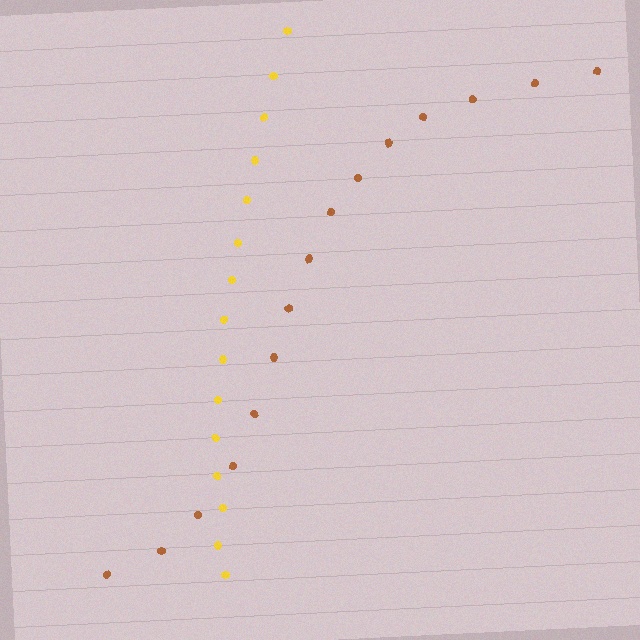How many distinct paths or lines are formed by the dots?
There are 2 distinct paths.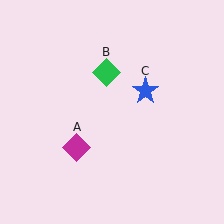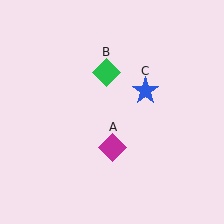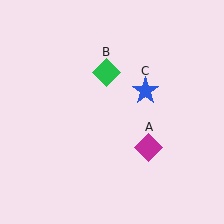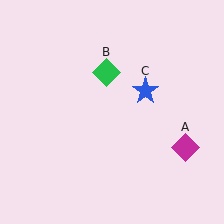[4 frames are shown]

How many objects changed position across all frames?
1 object changed position: magenta diamond (object A).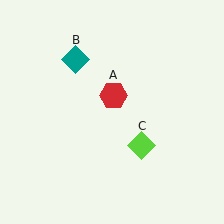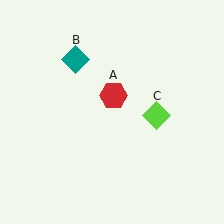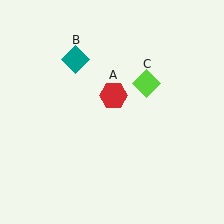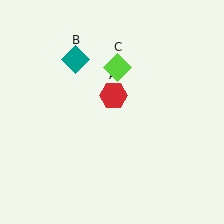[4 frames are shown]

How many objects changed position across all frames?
1 object changed position: lime diamond (object C).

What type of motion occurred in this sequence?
The lime diamond (object C) rotated counterclockwise around the center of the scene.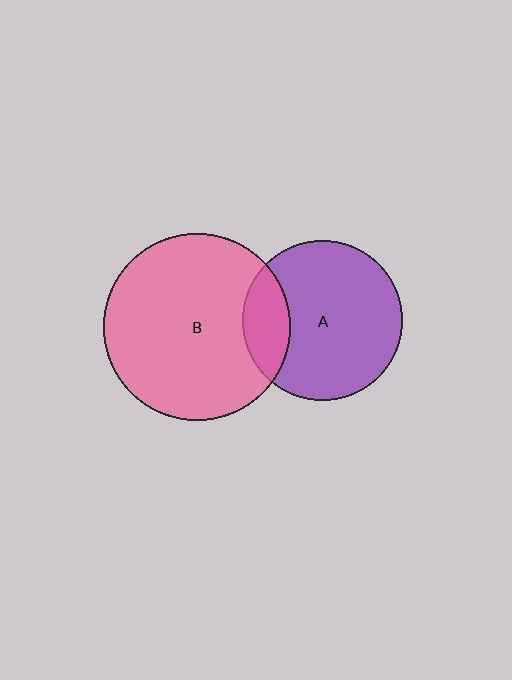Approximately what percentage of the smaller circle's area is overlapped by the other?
Approximately 20%.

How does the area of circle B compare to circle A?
Approximately 1.4 times.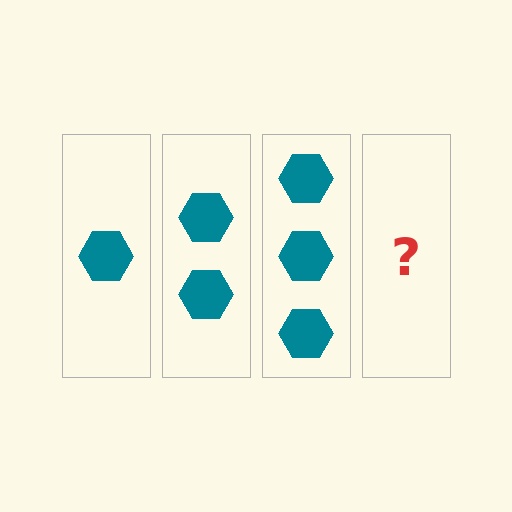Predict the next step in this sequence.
The next step is 4 hexagons.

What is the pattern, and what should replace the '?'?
The pattern is that each step adds one more hexagon. The '?' should be 4 hexagons.